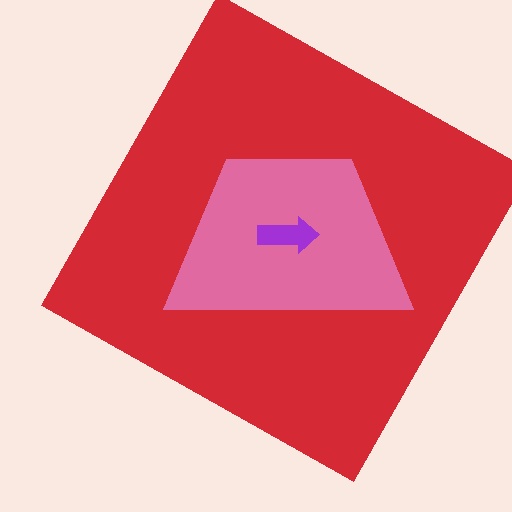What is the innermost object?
The purple arrow.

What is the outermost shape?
The red square.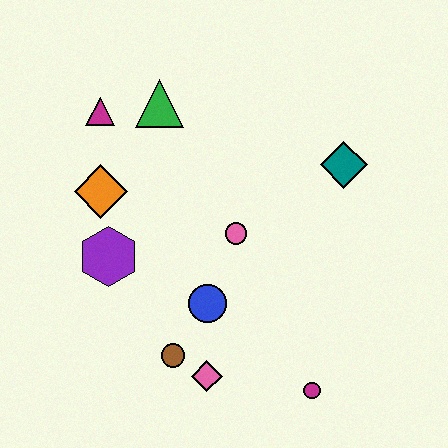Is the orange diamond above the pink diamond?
Yes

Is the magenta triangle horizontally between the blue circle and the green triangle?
No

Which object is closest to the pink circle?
The blue circle is closest to the pink circle.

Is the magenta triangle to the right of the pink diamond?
No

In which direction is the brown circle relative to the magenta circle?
The brown circle is to the left of the magenta circle.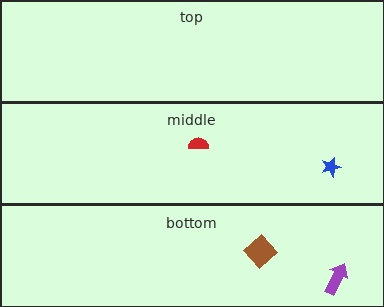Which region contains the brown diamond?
The bottom region.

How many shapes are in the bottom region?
2.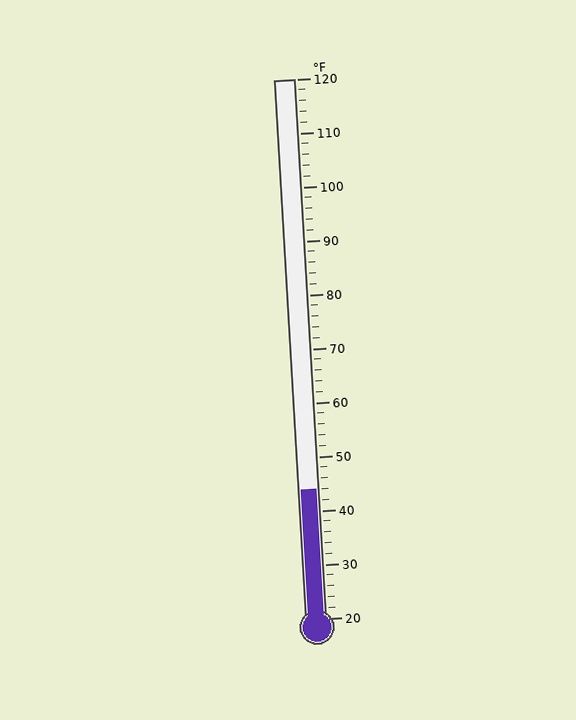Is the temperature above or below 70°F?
The temperature is below 70°F.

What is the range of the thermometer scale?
The thermometer scale ranges from 20°F to 120°F.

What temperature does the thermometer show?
The thermometer shows approximately 44°F.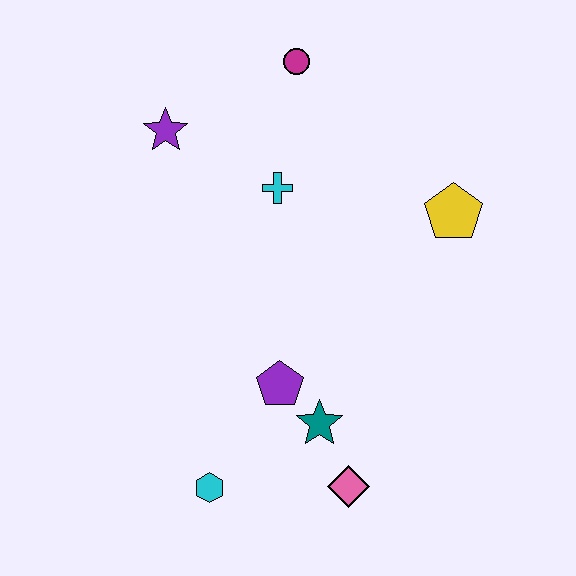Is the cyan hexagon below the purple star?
Yes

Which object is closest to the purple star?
The cyan cross is closest to the purple star.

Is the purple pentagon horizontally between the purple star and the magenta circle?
Yes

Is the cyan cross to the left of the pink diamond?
Yes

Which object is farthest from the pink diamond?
The magenta circle is farthest from the pink diamond.